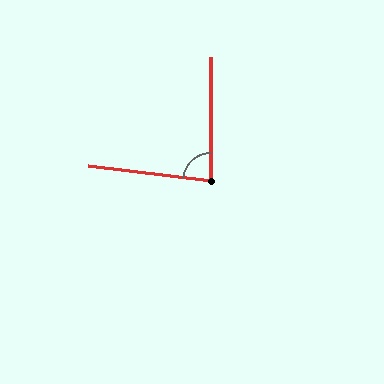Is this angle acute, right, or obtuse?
It is acute.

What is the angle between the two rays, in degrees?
Approximately 83 degrees.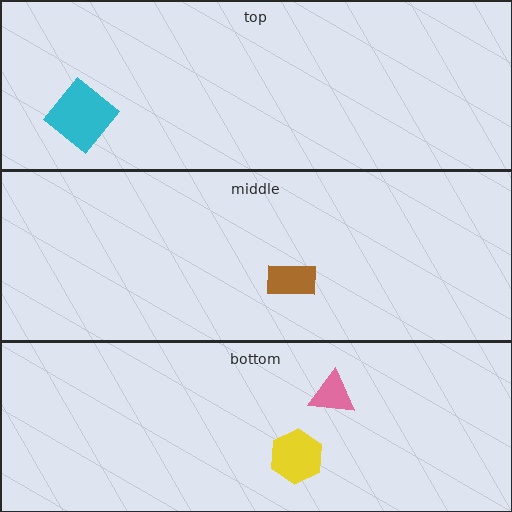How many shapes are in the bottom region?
2.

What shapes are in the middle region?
The brown rectangle.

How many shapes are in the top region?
1.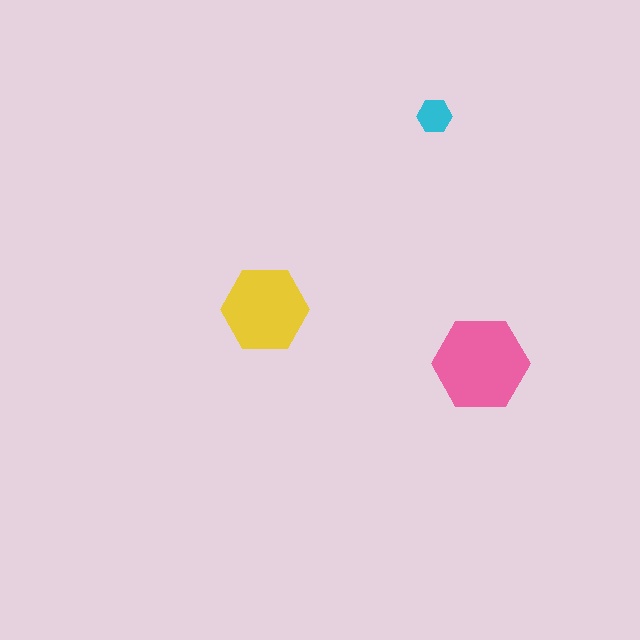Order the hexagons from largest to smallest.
the pink one, the yellow one, the cyan one.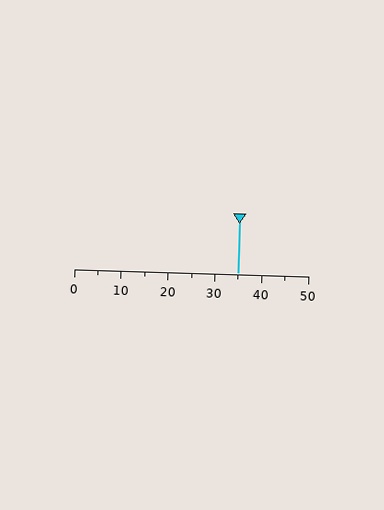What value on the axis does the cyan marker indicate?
The marker indicates approximately 35.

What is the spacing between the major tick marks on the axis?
The major ticks are spaced 10 apart.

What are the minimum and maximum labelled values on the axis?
The axis runs from 0 to 50.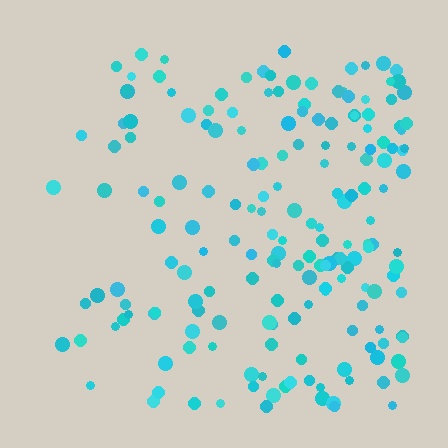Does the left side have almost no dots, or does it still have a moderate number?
Still a moderate number, just noticeably fewer than the right.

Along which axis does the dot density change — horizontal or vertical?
Horizontal.